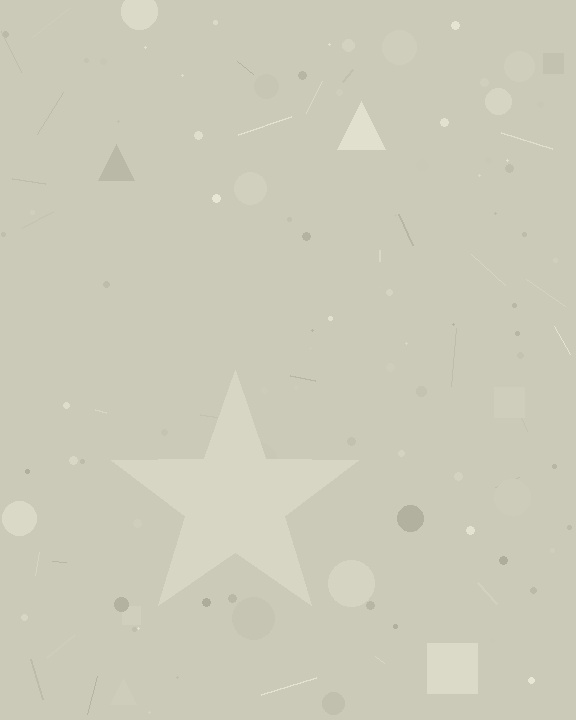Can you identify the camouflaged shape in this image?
The camouflaged shape is a star.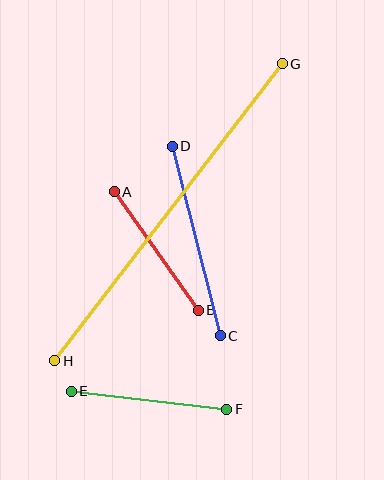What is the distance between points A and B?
The distance is approximately 145 pixels.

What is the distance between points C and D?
The distance is approximately 195 pixels.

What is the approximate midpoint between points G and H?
The midpoint is at approximately (169, 212) pixels.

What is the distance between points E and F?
The distance is approximately 157 pixels.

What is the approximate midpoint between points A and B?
The midpoint is at approximately (156, 251) pixels.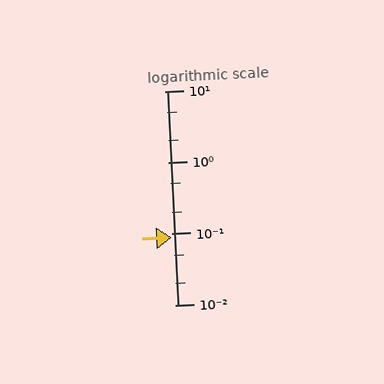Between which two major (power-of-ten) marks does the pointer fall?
The pointer is between 0.01 and 0.1.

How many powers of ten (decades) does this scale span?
The scale spans 3 decades, from 0.01 to 10.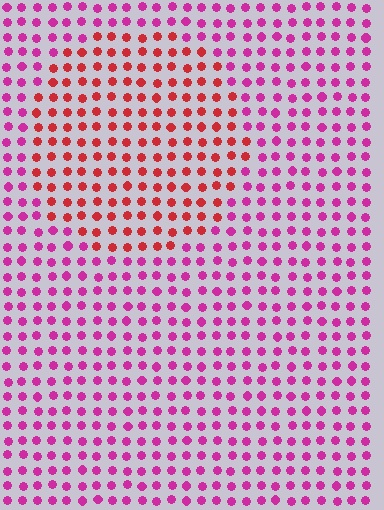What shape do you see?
I see a circle.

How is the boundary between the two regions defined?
The boundary is defined purely by a slight shift in hue (about 40 degrees). Spacing, size, and orientation are identical on both sides.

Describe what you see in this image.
The image is filled with small magenta elements in a uniform arrangement. A circle-shaped region is visible where the elements are tinted to a slightly different hue, forming a subtle color boundary.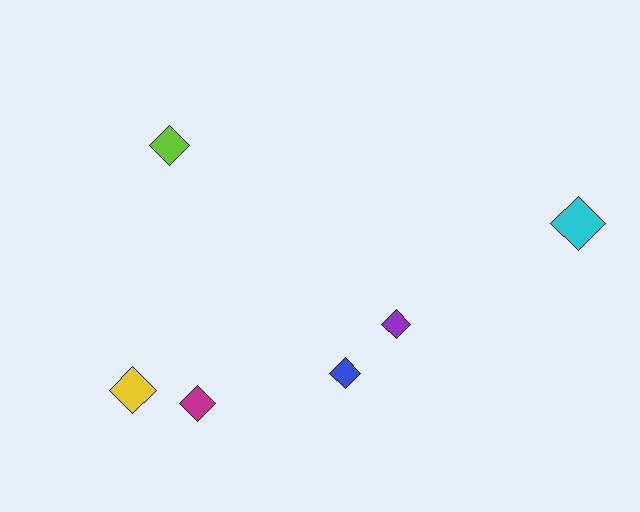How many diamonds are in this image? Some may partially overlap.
There are 6 diamonds.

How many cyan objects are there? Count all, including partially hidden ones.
There is 1 cyan object.